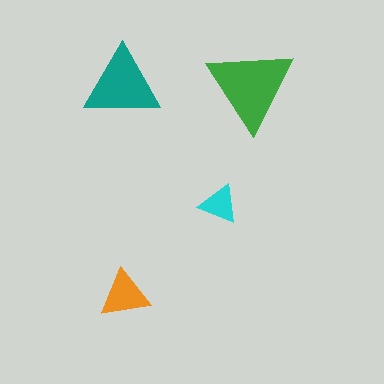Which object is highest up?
The teal triangle is topmost.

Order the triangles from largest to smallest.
the green one, the teal one, the orange one, the cyan one.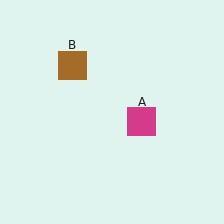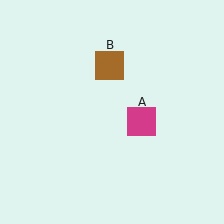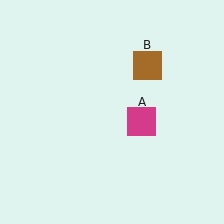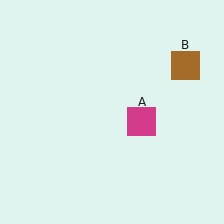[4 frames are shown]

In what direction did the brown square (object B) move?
The brown square (object B) moved right.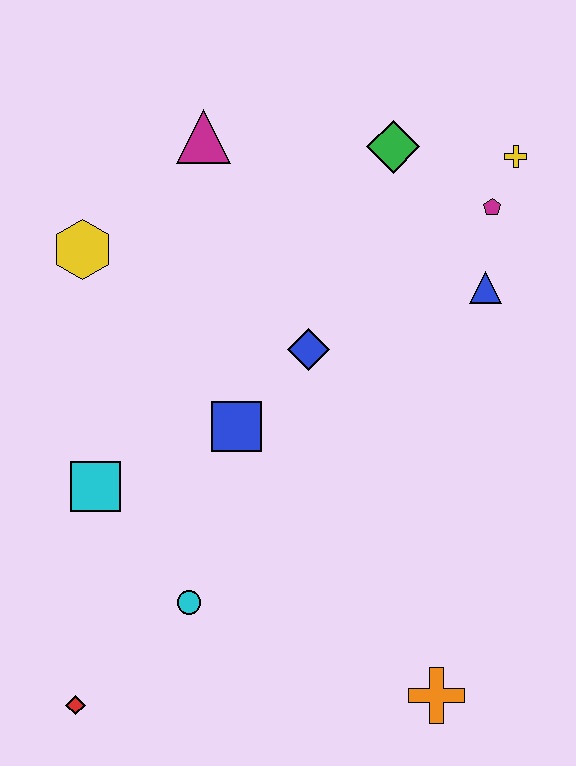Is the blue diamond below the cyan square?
No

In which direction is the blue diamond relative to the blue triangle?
The blue diamond is to the left of the blue triangle.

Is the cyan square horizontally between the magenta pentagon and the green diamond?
No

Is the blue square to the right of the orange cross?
No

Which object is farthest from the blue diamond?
The red diamond is farthest from the blue diamond.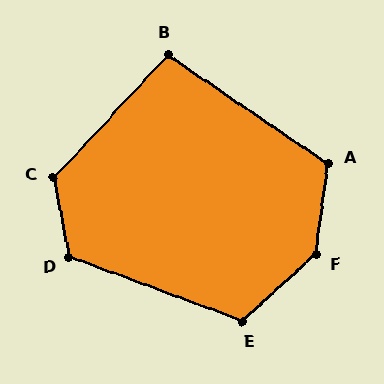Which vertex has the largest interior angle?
F, at approximately 140 degrees.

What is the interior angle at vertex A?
Approximately 117 degrees (obtuse).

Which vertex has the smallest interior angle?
B, at approximately 99 degrees.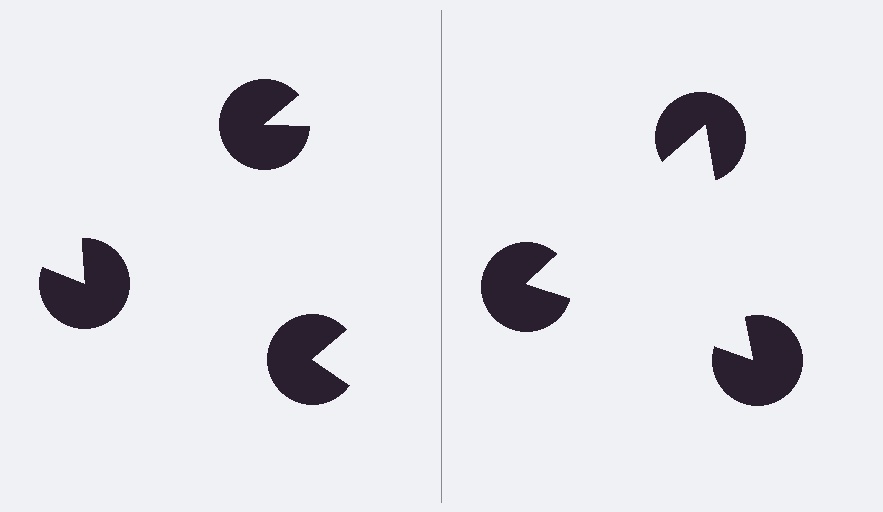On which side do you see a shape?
An illusory triangle appears on the right side. On the left side the wedge cuts are rotated, so no coherent shape forms.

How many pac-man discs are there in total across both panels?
6 — 3 on each side.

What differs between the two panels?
The pac-man discs are positioned identically on both sides; only the wedge orientations differ. On the right they align to a triangle; on the left they are misaligned.